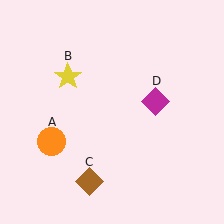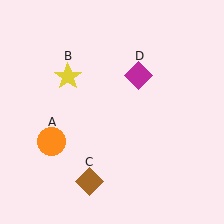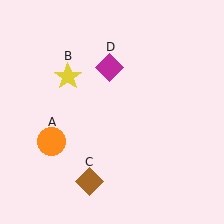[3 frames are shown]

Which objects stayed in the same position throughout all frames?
Orange circle (object A) and yellow star (object B) and brown diamond (object C) remained stationary.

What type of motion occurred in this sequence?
The magenta diamond (object D) rotated counterclockwise around the center of the scene.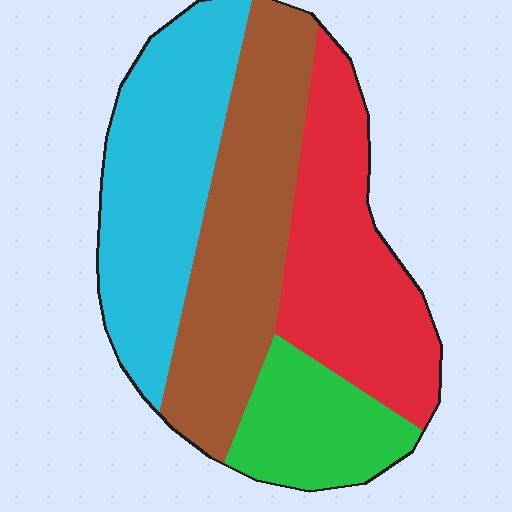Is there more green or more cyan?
Cyan.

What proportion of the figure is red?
Red covers about 25% of the figure.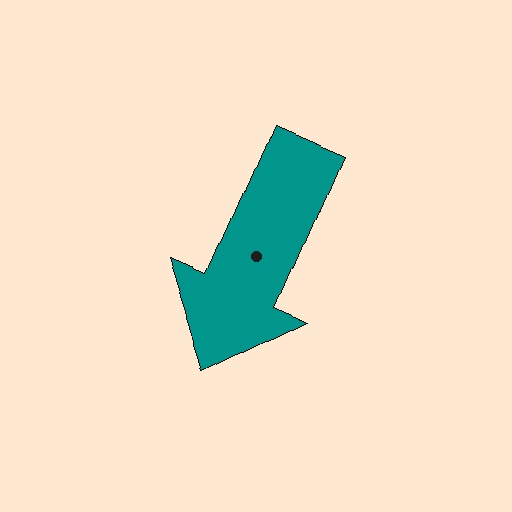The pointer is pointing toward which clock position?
Roughly 7 o'clock.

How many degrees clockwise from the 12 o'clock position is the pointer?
Approximately 204 degrees.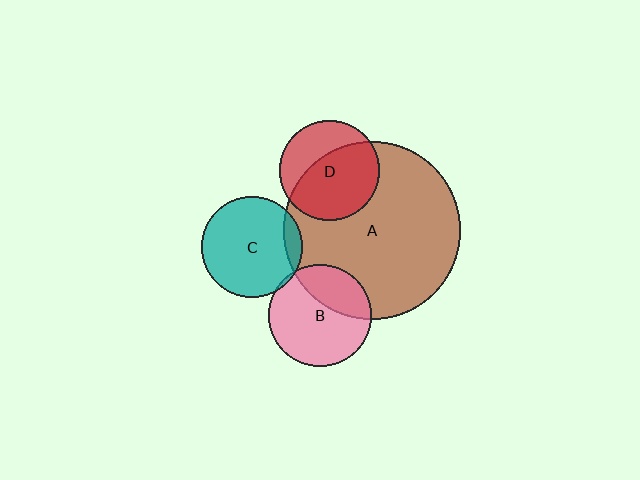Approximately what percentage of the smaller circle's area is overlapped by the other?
Approximately 10%.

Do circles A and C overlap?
Yes.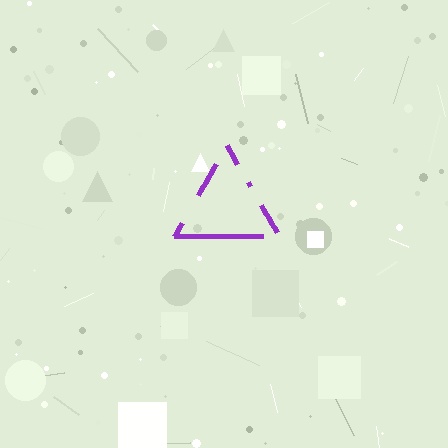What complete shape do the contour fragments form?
The contour fragments form a triangle.